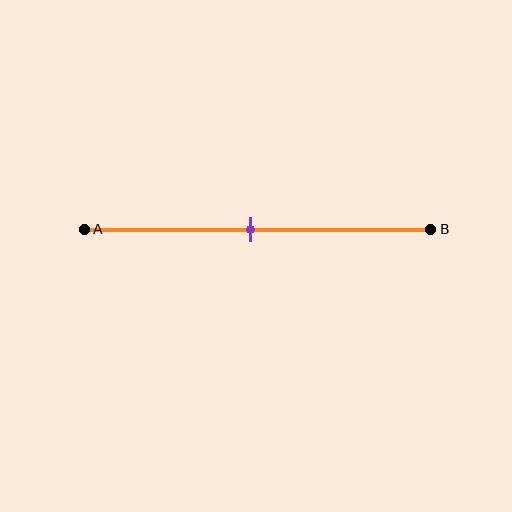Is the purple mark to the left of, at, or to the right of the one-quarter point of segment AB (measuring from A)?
The purple mark is to the right of the one-quarter point of segment AB.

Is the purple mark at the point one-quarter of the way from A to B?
No, the mark is at about 50% from A, not at the 25% one-quarter point.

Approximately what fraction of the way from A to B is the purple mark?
The purple mark is approximately 50% of the way from A to B.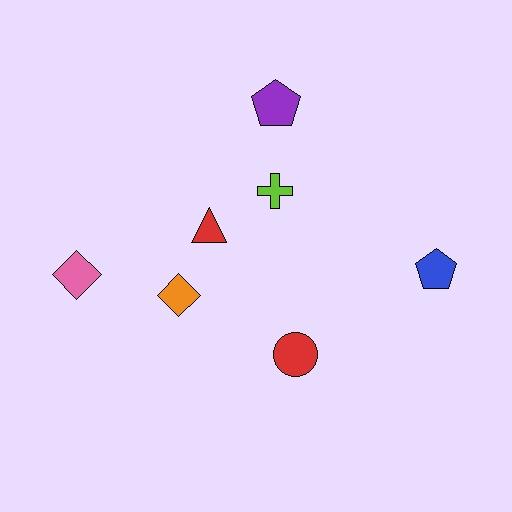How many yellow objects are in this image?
There are no yellow objects.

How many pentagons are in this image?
There are 2 pentagons.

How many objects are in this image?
There are 7 objects.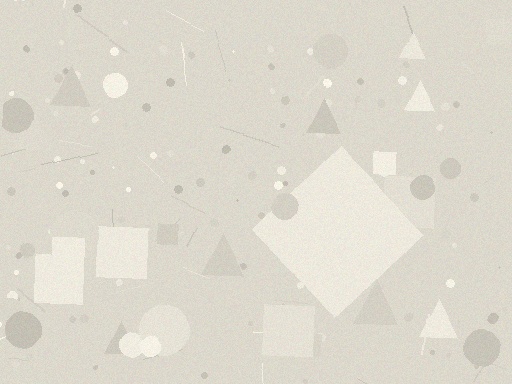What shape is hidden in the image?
A diamond is hidden in the image.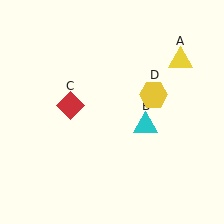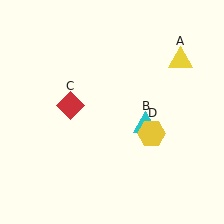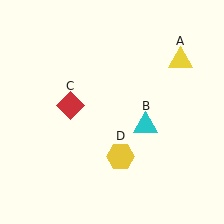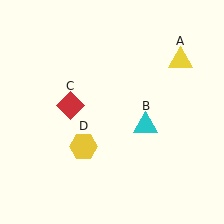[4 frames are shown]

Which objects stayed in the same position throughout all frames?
Yellow triangle (object A) and cyan triangle (object B) and red diamond (object C) remained stationary.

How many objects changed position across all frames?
1 object changed position: yellow hexagon (object D).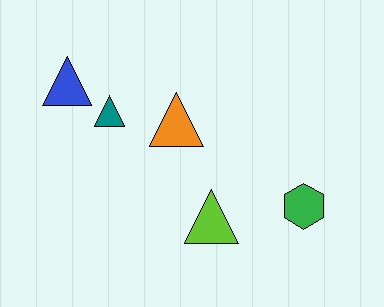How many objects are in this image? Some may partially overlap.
There are 5 objects.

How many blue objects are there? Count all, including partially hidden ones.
There is 1 blue object.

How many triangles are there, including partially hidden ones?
There are 4 triangles.